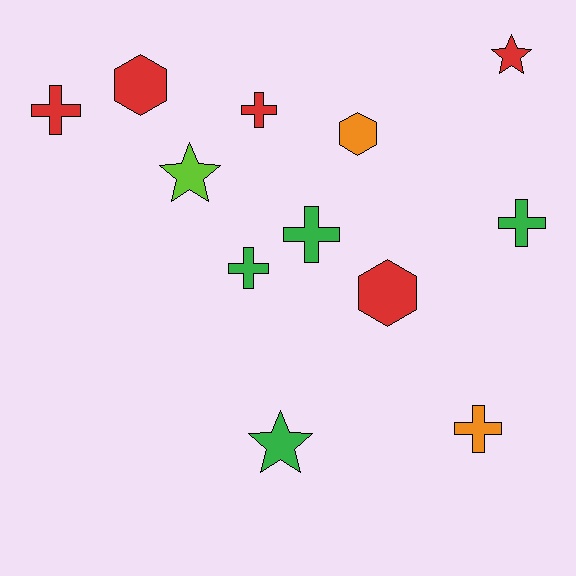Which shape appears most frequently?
Cross, with 6 objects.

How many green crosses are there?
There are 3 green crosses.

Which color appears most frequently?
Red, with 5 objects.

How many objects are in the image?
There are 12 objects.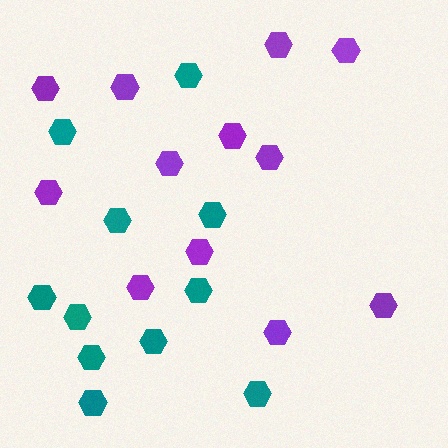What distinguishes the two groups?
There are 2 groups: one group of teal hexagons (11) and one group of purple hexagons (12).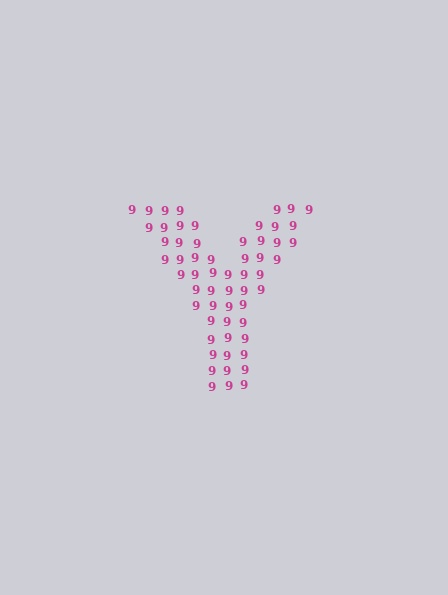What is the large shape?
The large shape is the letter Y.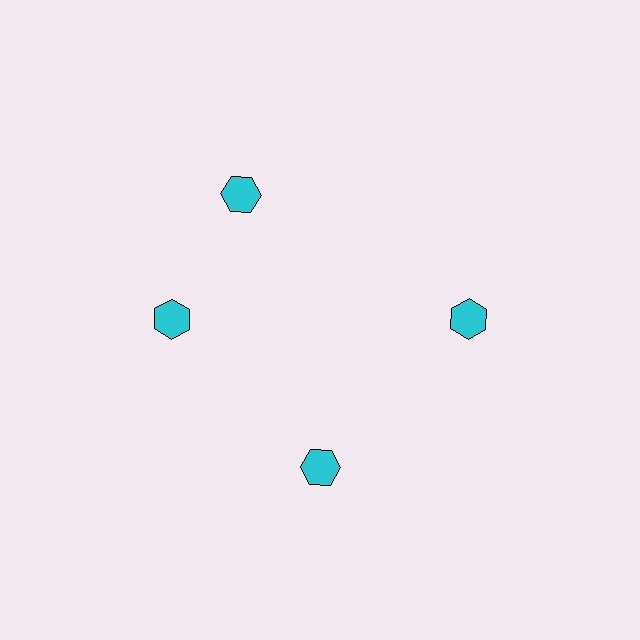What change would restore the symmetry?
The symmetry would be restored by rotating it back into even spacing with its neighbors so that all 4 hexagons sit at equal angles and equal distance from the center.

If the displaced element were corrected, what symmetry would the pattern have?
It would have 4-fold rotational symmetry — the pattern would map onto itself every 90 degrees.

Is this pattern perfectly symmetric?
No. The 4 cyan hexagons are arranged in a ring, but one element near the 12 o'clock position is rotated out of alignment along the ring, breaking the 4-fold rotational symmetry.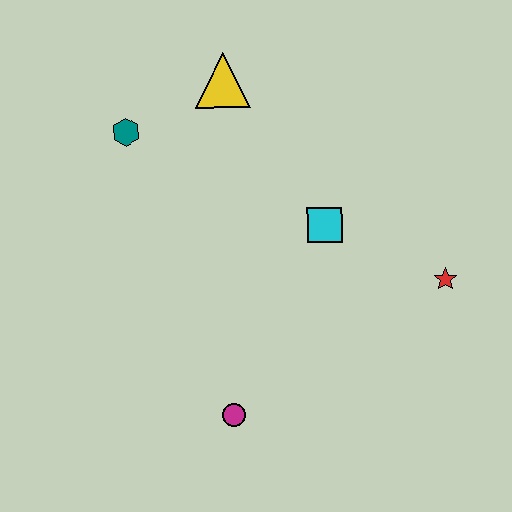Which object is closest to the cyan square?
The red star is closest to the cyan square.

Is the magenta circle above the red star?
No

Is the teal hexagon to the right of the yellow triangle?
No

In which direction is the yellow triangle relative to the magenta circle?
The yellow triangle is above the magenta circle.